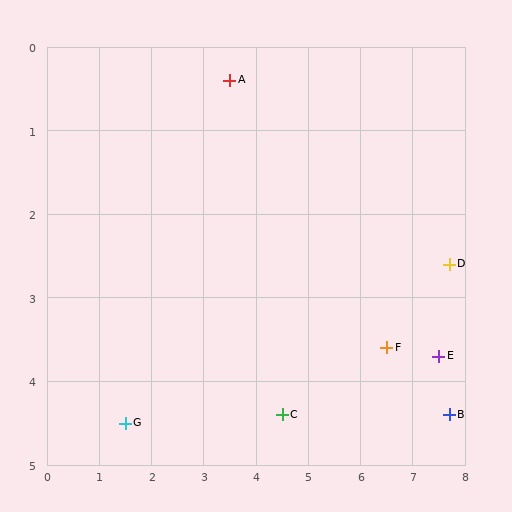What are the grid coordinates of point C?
Point C is at approximately (4.5, 4.4).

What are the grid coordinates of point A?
Point A is at approximately (3.5, 0.4).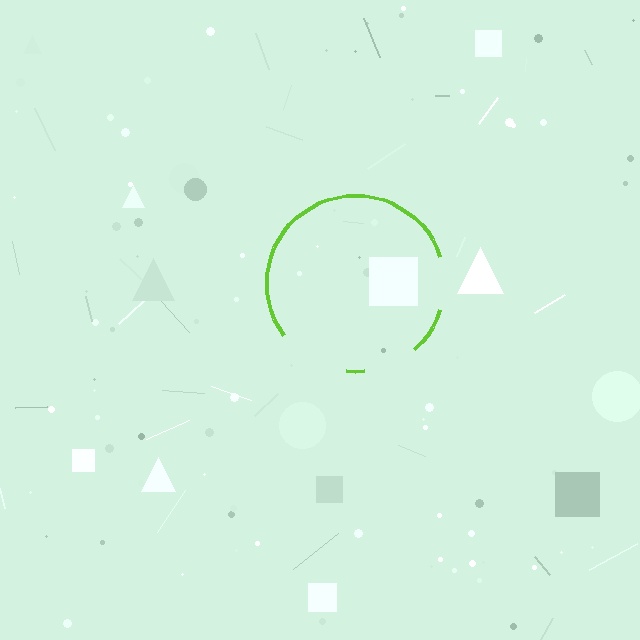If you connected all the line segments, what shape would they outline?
They would outline a circle.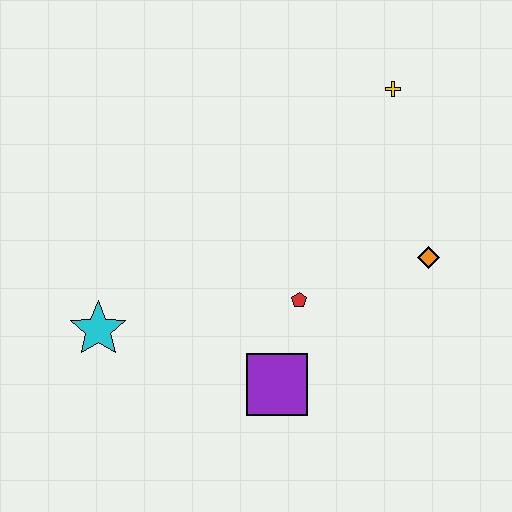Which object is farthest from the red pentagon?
The yellow cross is farthest from the red pentagon.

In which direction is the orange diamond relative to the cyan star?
The orange diamond is to the right of the cyan star.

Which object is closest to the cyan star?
The purple square is closest to the cyan star.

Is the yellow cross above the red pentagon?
Yes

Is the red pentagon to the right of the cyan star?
Yes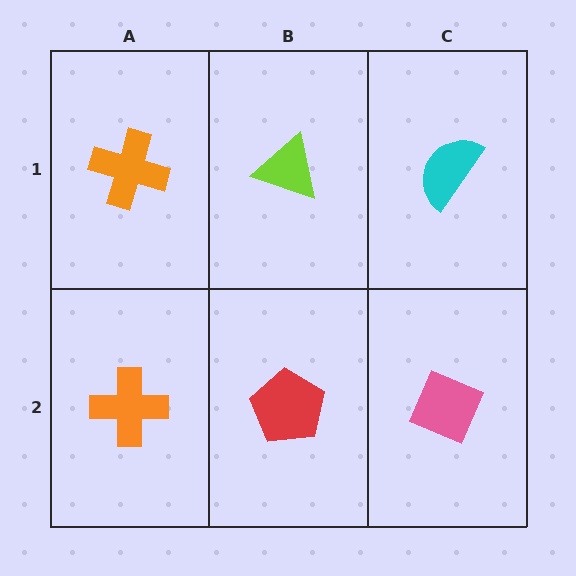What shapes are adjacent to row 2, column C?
A cyan semicircle (row 1, column C), a red pentagon (row 2, column B).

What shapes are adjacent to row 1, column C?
A pink diamond (row 2, column C), a lime triangle (row 1, column B).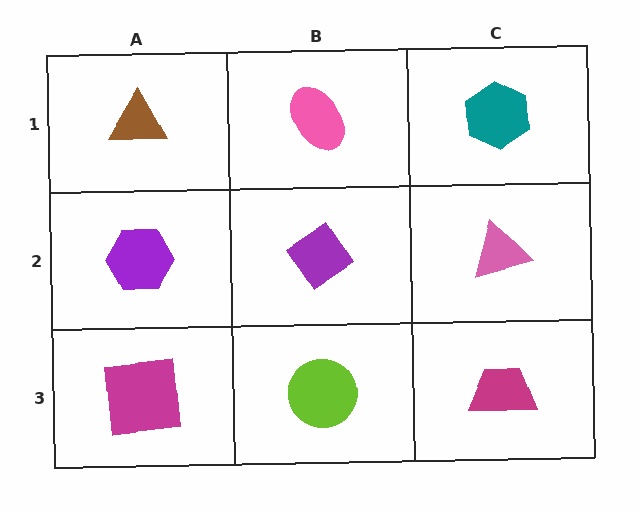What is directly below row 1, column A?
A purple hexagon.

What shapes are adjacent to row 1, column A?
A purple hexagon (row 2, column A), a pink ellipse (row 1, column B).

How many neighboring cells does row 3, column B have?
3.